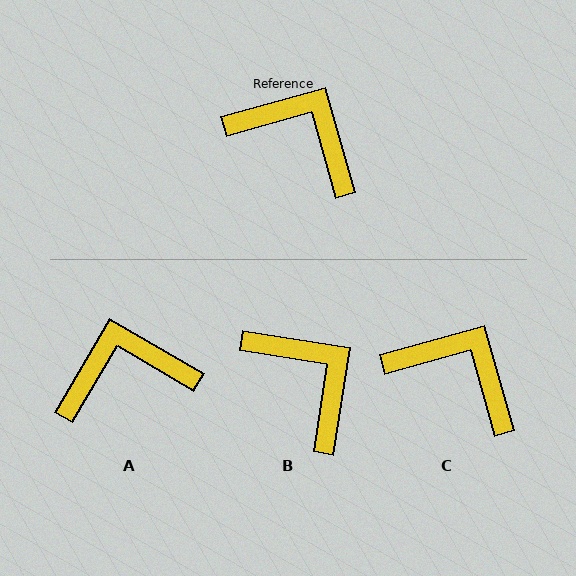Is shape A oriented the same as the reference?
No, it is off by about 44 degrees.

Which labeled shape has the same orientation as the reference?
C.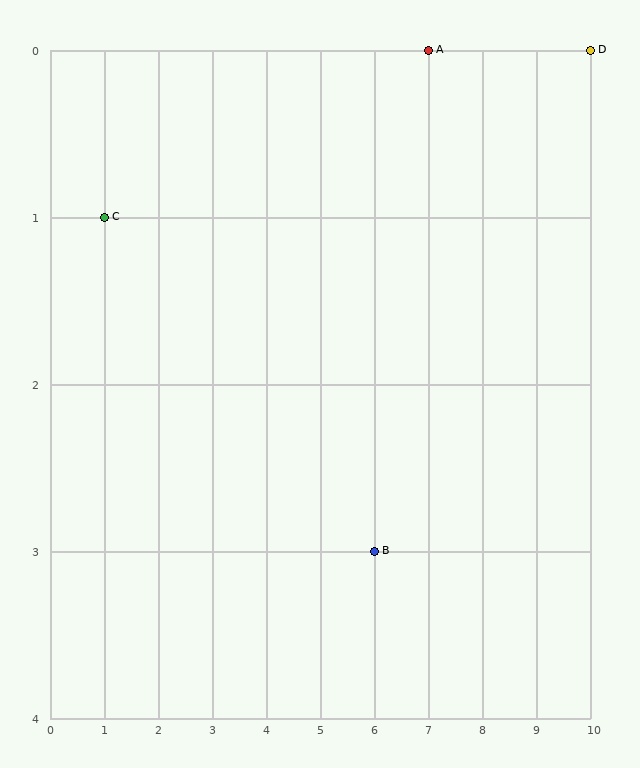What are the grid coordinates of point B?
Point B is at grid coordinates (6, 3).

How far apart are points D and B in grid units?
Points D and B are 4 columns and 3 rows apart (about 5.0 grid units diagonally).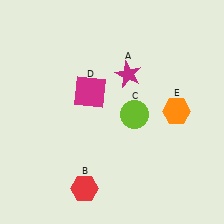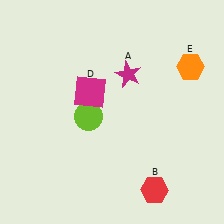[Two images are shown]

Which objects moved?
The objects that moved are: the red hexagon (B), the lime circle (C), the orange hexagon (E).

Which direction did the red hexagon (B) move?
The red hexagon (B) moved right.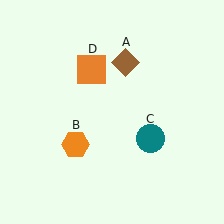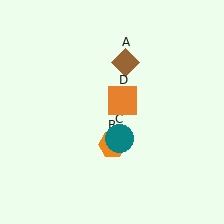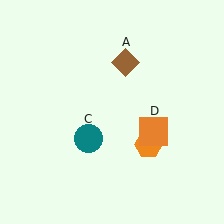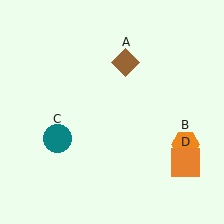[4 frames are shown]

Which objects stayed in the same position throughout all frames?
Brown diamond (object A) remained stationary.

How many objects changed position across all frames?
3 objects changed position: orange hexagon (object B), teal circle (object C), orange square (object D).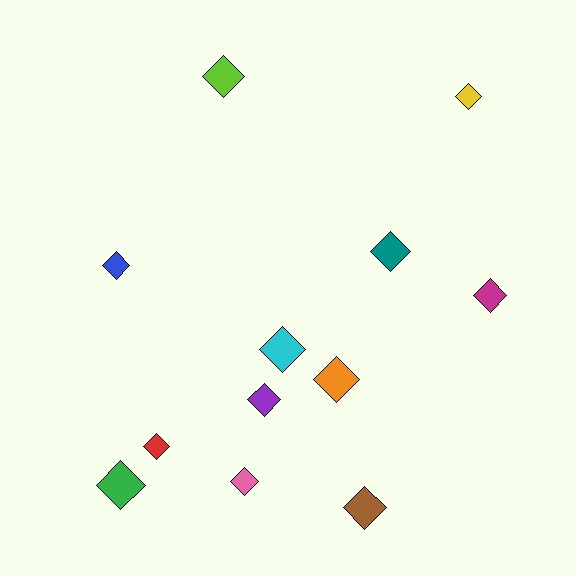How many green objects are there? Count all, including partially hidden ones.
There is 1 green object.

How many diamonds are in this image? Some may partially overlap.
There are 12 diamonds.